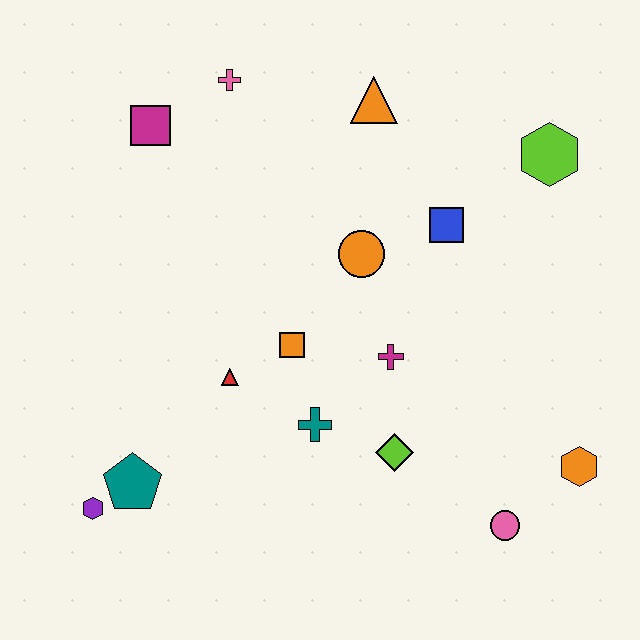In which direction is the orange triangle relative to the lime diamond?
The orange triangle is above the lime diamond.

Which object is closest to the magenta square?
The pink cross is closest to the magenta square.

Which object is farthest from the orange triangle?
The purple hexagon is farthest from the orange triangle.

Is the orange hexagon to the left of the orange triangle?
No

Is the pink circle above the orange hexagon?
No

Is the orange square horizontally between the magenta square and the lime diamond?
Yes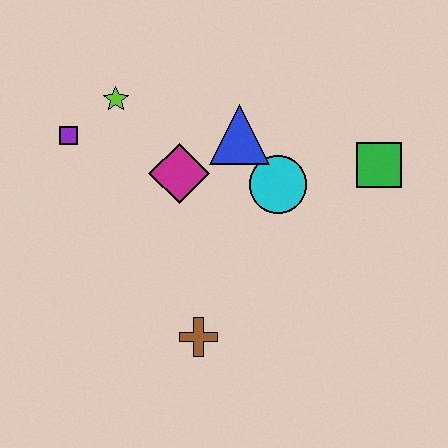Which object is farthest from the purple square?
The green square is farthest from the purple square.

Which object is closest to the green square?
The cyan circle is closest to the green square.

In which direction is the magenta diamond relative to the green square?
The magenta diamond is to the left of the green square.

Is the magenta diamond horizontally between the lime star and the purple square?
No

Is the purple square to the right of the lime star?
No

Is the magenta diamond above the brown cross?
Yes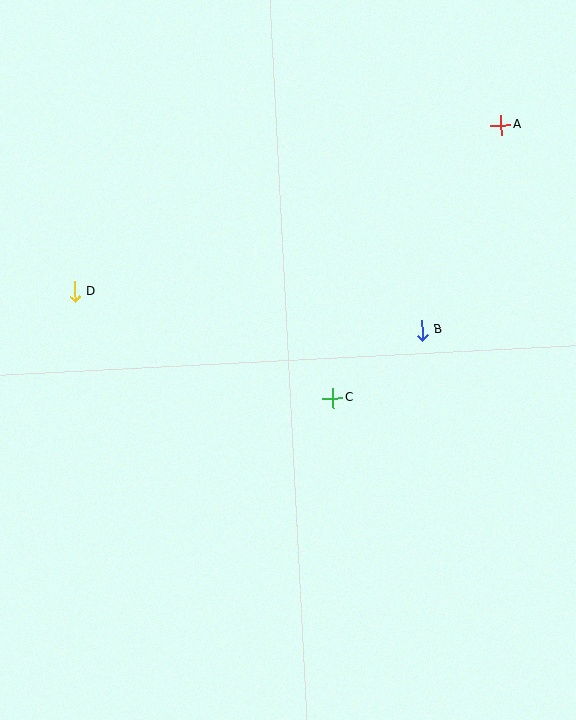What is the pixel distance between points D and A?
The distance between D and A is 458 pixels.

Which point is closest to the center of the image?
Point C at (333, 398) is closest to the center.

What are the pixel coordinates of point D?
Point D is at (74, 291).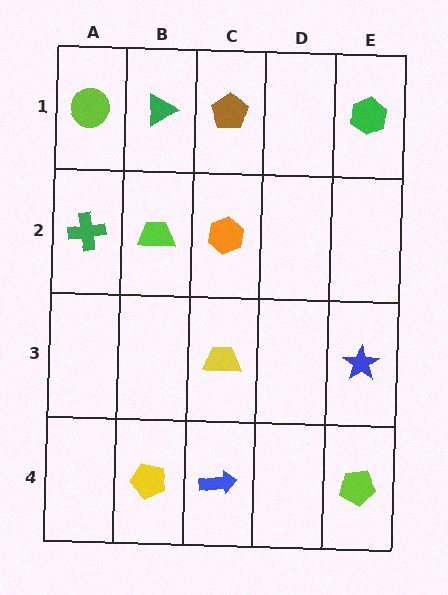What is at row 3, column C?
A yellow trapezoid.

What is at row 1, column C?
A brown pentagon.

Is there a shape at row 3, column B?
No, that cell is empty.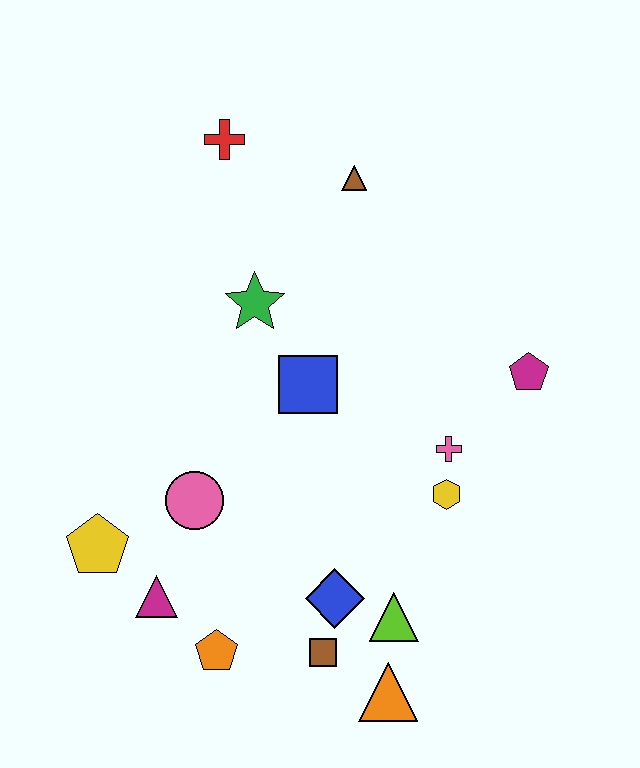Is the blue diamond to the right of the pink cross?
No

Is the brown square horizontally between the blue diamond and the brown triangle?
No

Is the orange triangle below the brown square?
Yes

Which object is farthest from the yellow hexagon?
The red cross is farthest from the yellow hexagon.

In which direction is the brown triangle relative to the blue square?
The brown triangle is above the blue square.